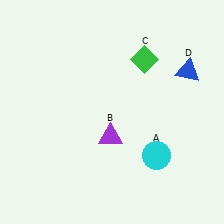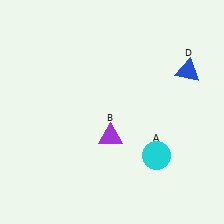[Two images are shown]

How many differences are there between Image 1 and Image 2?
There is 1 difference between the two images.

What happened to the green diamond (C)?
The green diamond (C) was removed in Image 2. It was in the top-right area of Image 1.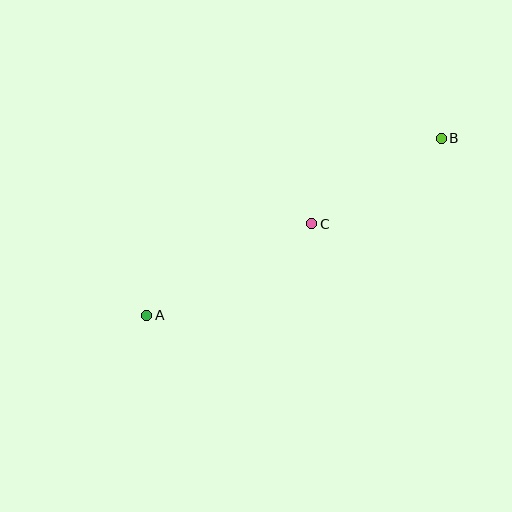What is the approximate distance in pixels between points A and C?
The distance between A and C is approximately 189 pixels.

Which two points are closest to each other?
Points B and C are closest to each other.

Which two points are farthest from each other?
Points A and B are farthest from each other.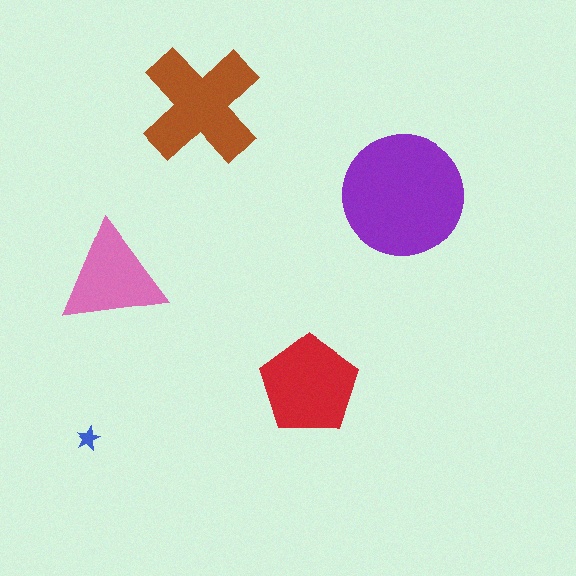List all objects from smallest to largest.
The blue star, the pink triangle, the red pentagon, the brown cross, the purple circle.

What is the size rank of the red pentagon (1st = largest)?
3rd.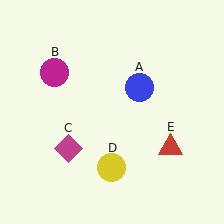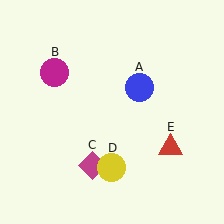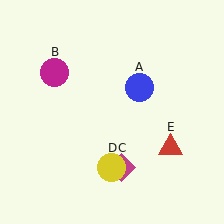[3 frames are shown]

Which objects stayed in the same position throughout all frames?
Blue circle (object A) and magenta circle (object B) and yellow circle (object D) and red triangle (object E) remained stationary.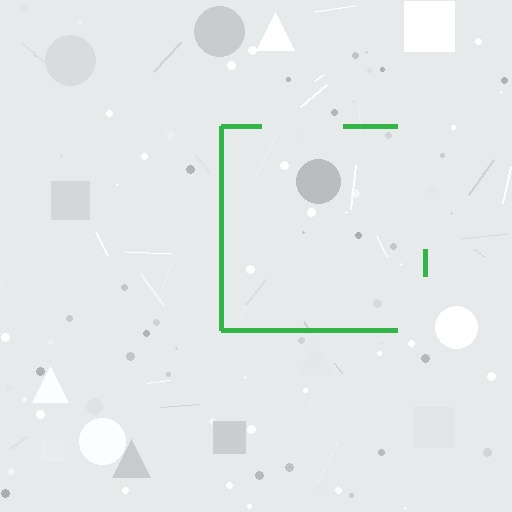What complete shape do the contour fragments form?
The contour fragments form a square.